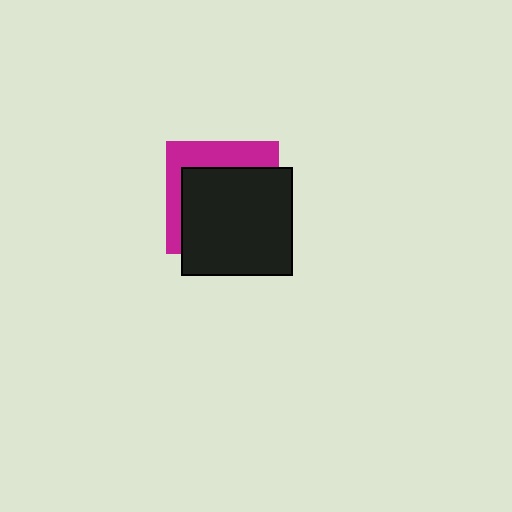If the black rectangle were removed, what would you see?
You would see the complete magenta square.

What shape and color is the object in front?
The object in front is a black rectangle.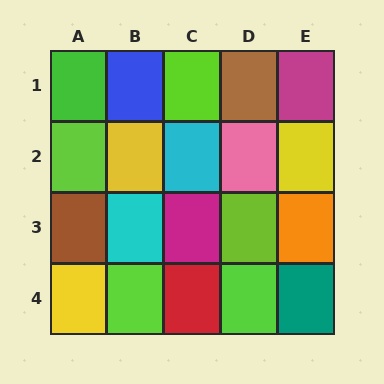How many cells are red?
1 cell is red.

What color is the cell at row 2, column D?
Pink.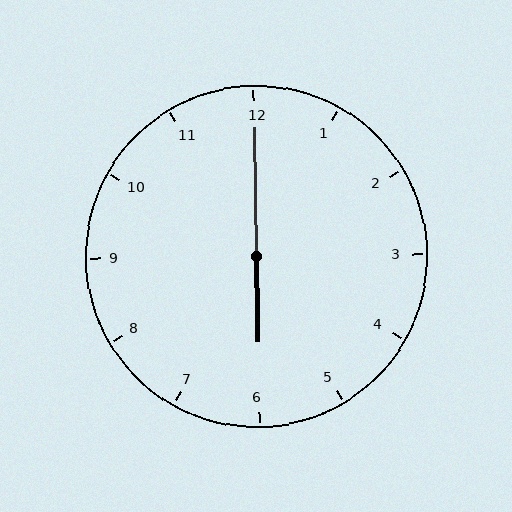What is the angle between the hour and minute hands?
Approximately 180 degrees.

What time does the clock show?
6:00.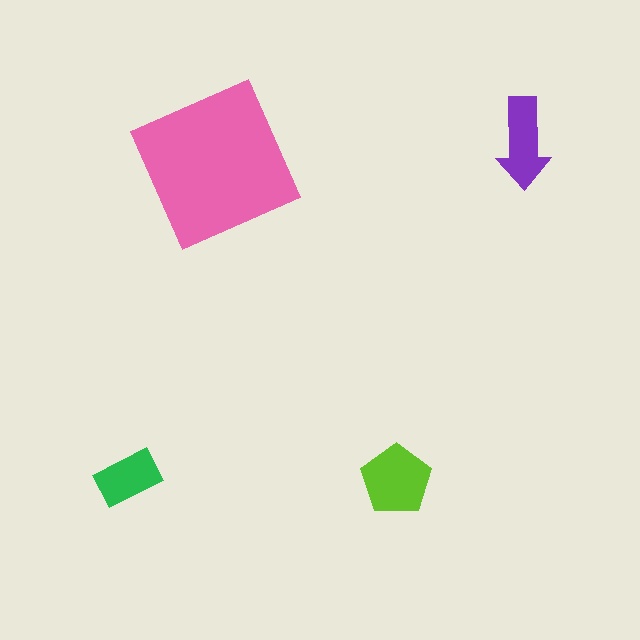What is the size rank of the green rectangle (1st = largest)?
4th.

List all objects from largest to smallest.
The pink square, the lime pentagon, the purple arrow, the green rectangle.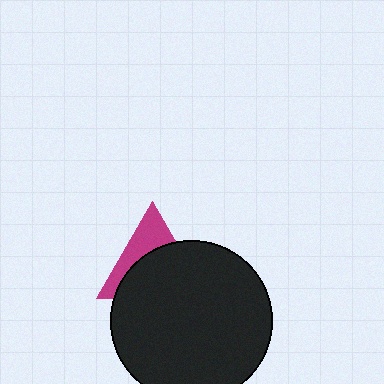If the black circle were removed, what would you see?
You would see the complete magenta triangle.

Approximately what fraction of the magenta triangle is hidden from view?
Roughly 62% of the magenta triangle is hidden behind the black circle.